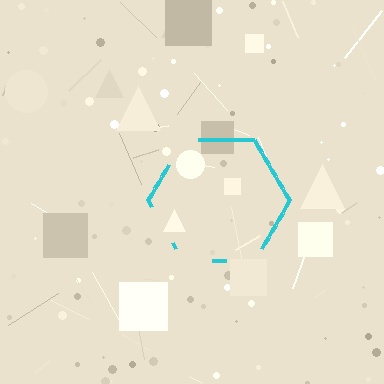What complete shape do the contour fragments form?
The contour fragments form a hexagon.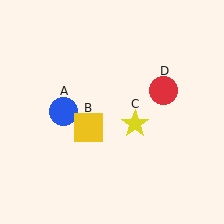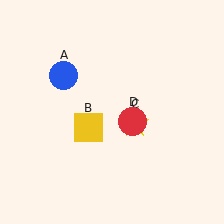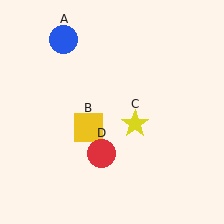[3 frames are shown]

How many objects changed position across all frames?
2 objects changed position: blue circle (object A), red circle (object D).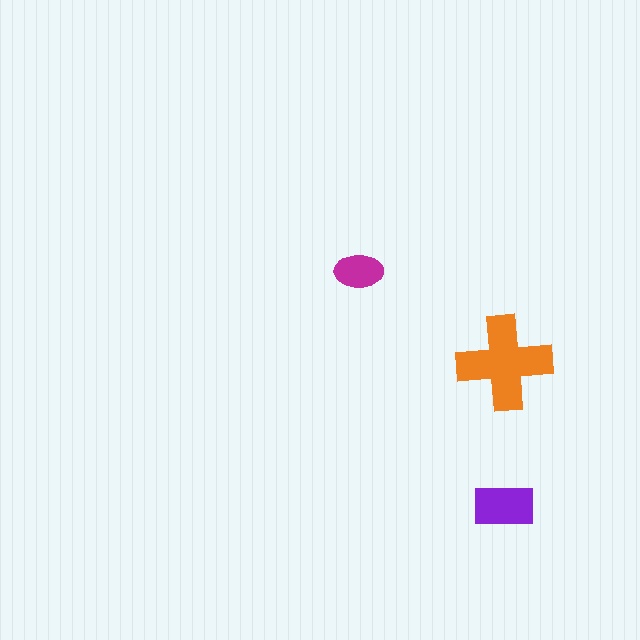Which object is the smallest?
The magenta ellipse.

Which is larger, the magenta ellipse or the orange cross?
The orange cross.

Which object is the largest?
The orange cross.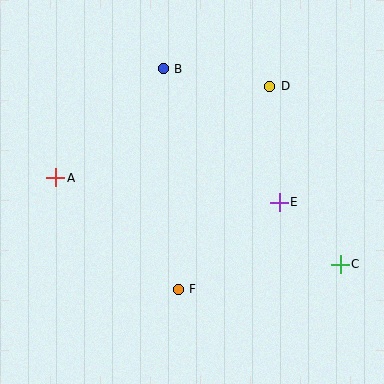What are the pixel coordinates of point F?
Point F is at (178, 289).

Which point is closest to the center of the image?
Point E at (279, 202) is closest to the center.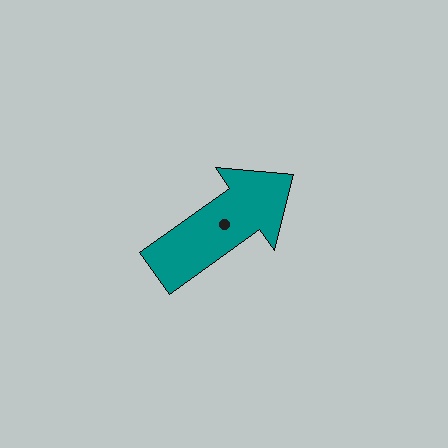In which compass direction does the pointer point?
Northeast.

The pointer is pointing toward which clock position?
Roughly 2 o'clock.